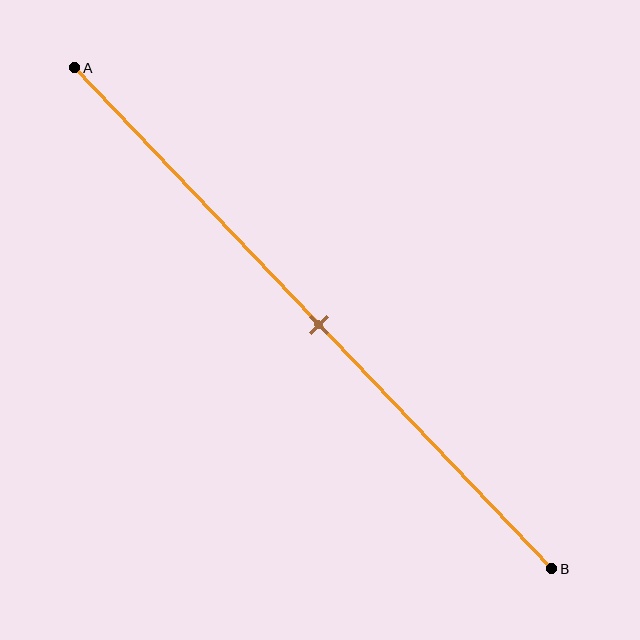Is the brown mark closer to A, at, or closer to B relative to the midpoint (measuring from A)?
The brown mark is approximately at the midpoint of segment AB.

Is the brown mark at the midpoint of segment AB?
Yes, the mark is approximately at the midpoint.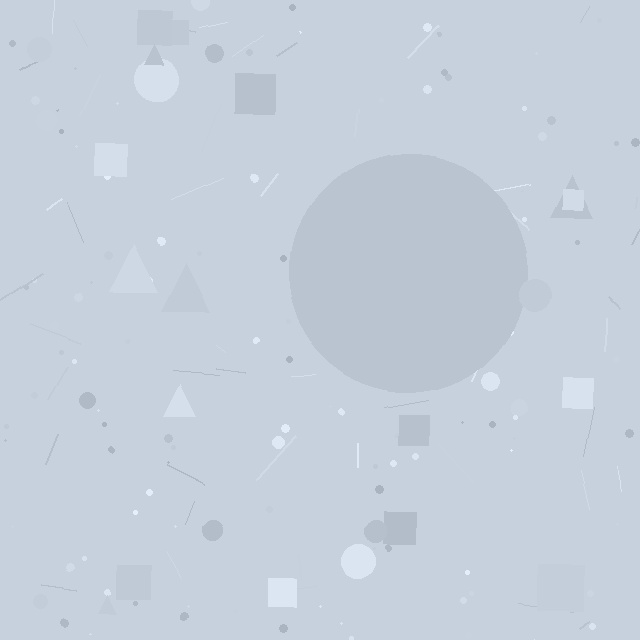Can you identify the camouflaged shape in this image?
The camouflaged shape is a circle.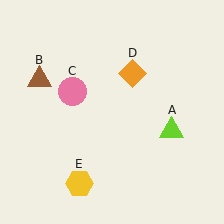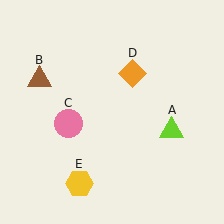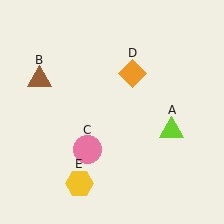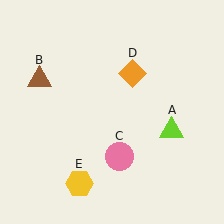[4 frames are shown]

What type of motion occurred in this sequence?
The pink circle (object C) rotated counterclockwise around the center of the scene.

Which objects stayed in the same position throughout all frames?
Lime triangle (object A) and brown triangle (object B) and orange diamond (object D) and yellow hexagon (object E) remained stationary.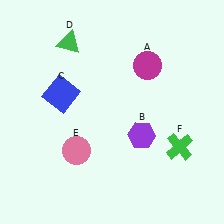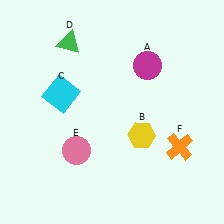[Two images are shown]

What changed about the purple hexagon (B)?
In Image 1, B is purple. In Image 2, it changed to yellow.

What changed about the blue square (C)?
In Image 1, C is blue. In Image 2, it changed to cyan.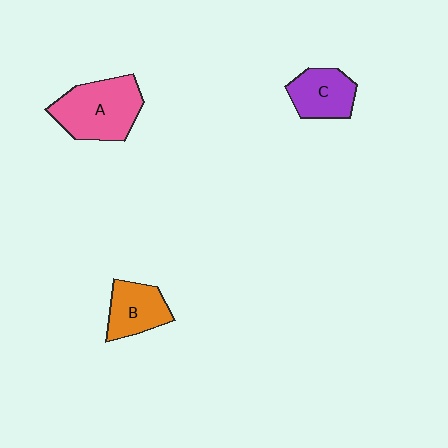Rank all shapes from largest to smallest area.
From largest to smallest: A (pink), C (purple), B (orange).